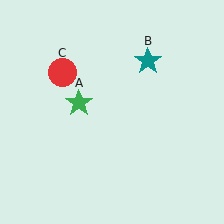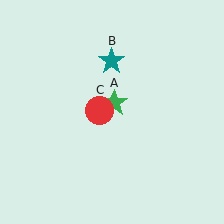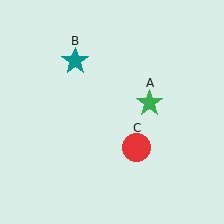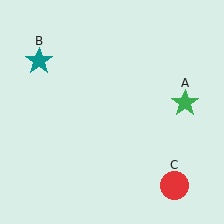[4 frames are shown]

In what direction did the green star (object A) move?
The green star (object A) moved right.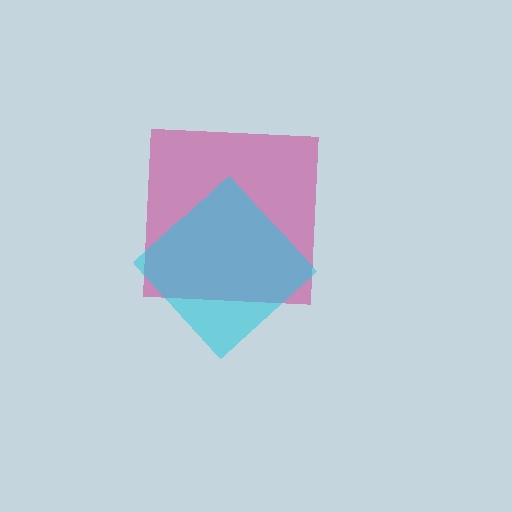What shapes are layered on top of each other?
The layered shapes are: a magenta square, a cyan diamond.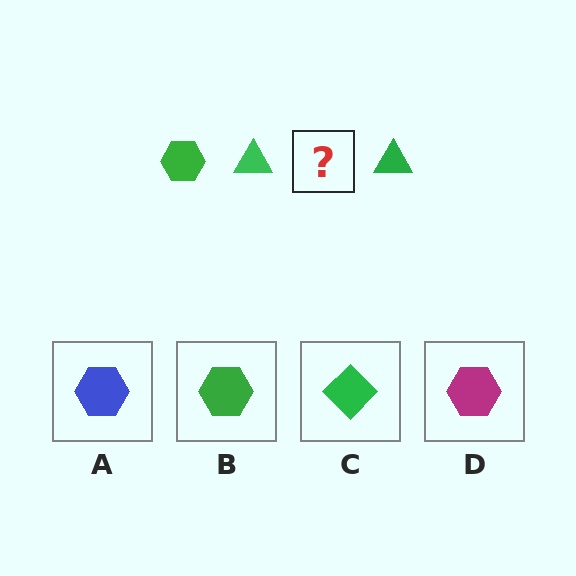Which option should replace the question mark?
Option B.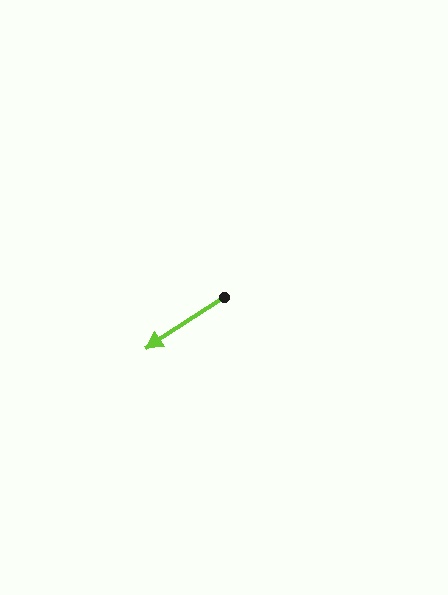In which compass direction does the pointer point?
Southwest.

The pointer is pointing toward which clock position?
Roughly 8 o'clock.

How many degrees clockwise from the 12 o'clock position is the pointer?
Approximately 237 degrees.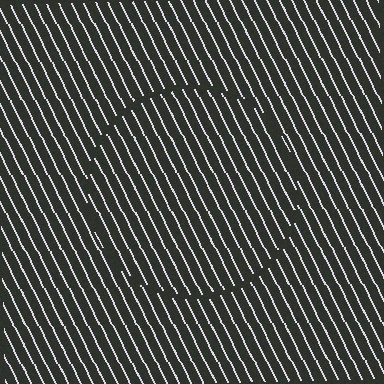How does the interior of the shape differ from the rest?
The interior of the shape contains the same grating, shifted by half a period — the contour is defined by the phase discontinuity where line-ends from the inner and outer gratings abut.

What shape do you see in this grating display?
An illusory circle. The interior of the shape contains the same grating, shifted by half a period — the contour is defined by the phase discontinuity where line-ends from the inner and outer gratings abut.